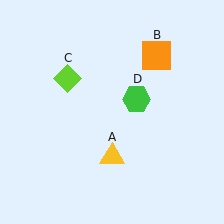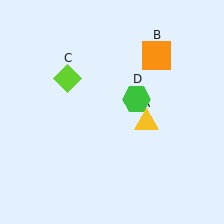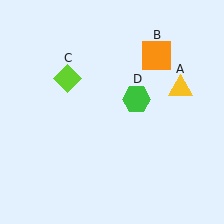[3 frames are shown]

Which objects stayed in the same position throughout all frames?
Orange square (object B) and lime diamond (object C) and green hexagon (object D) remained stationary.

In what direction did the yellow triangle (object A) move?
The yellow triangle (object A) moved up and to the right.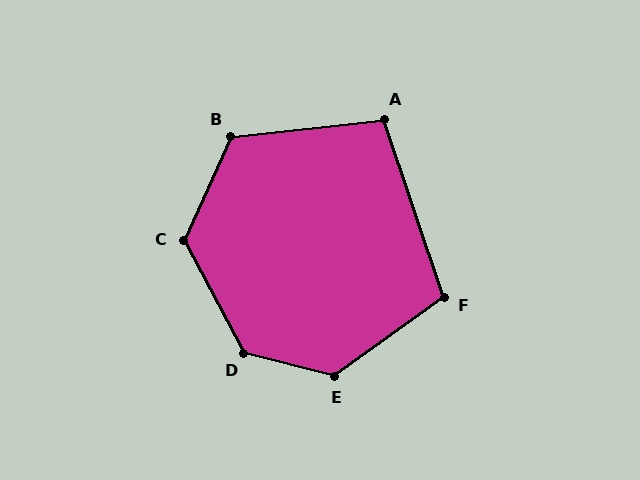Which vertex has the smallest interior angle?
A, at approximately 102 degrees.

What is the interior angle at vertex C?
Approximately 128 degrees (obtuse).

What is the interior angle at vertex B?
Approximately 121 degrees (obtuse).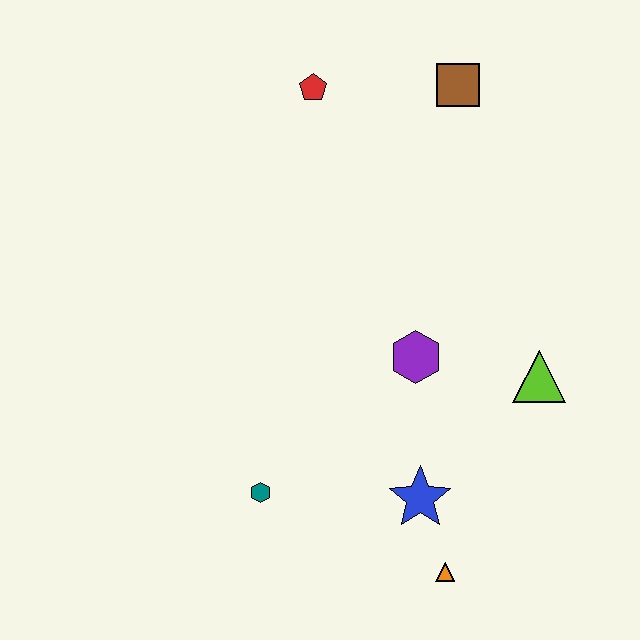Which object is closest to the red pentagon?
The brown square is closest to the red pentagon.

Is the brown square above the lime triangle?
Yes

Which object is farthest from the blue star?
The red pentagon is farthest from the blue star.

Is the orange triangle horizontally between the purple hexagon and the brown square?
Yes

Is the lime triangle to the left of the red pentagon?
No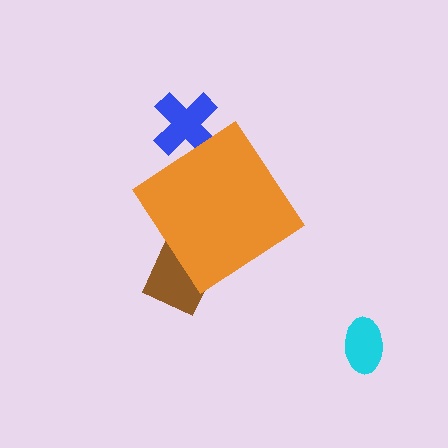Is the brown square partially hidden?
Yes, the brown square is partially hidden behind the orange diamond.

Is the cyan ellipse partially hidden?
No, the cyan ellipse is fully visible.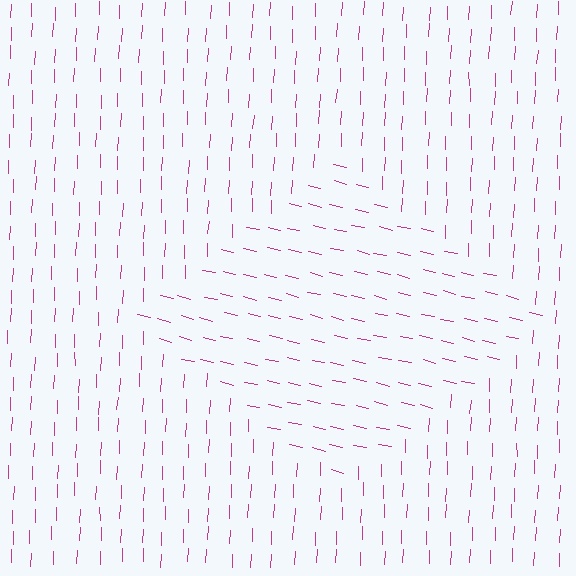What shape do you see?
I see a diamond.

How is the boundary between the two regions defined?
The boundary is defined purely by a change in line orientation (approximately 79 degrees difference). All lines are the same color and thickness.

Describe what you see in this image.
The image is filled with small magenta line segments. A diamond region in the image has lines oriented differently from the surrounding lines, creating a visible texture boundary.